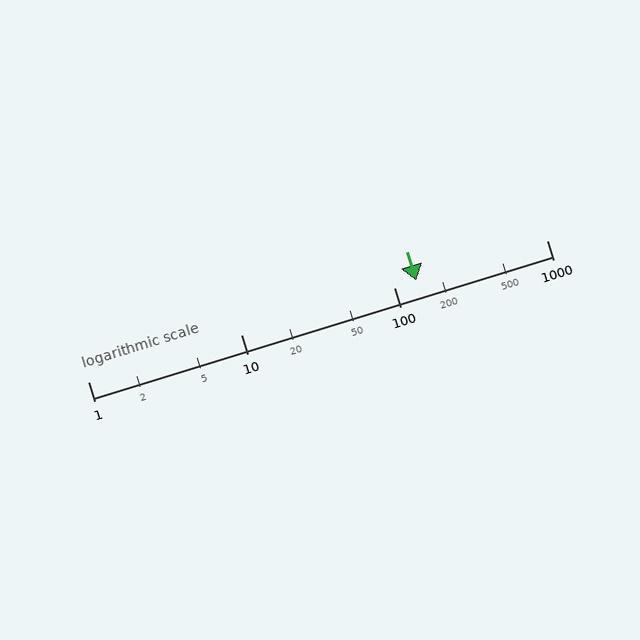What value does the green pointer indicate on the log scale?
The pointer indicates approximately 140.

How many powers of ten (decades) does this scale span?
The scale spans 3 decades, from 1 to 1000.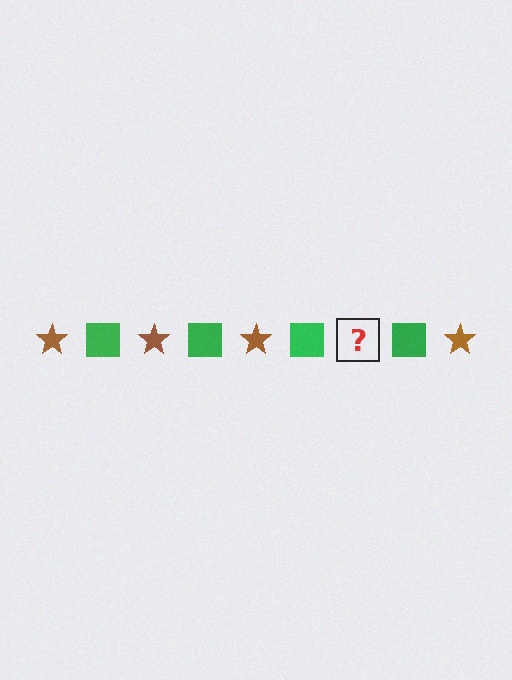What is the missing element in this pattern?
The missing element is a brown star.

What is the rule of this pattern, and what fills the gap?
The rule is that the pattern alternates between brown star and green square. The gap should be filled with a brown star.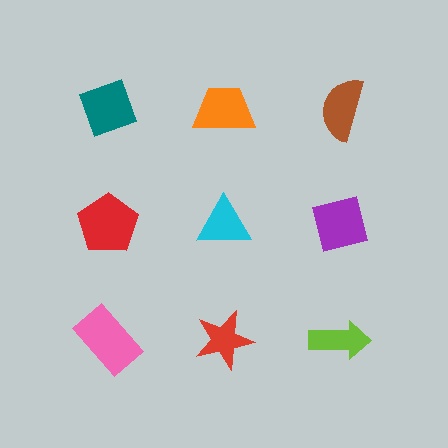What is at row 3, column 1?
A pink rectangle.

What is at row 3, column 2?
A red star.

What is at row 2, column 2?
A cyan triangle.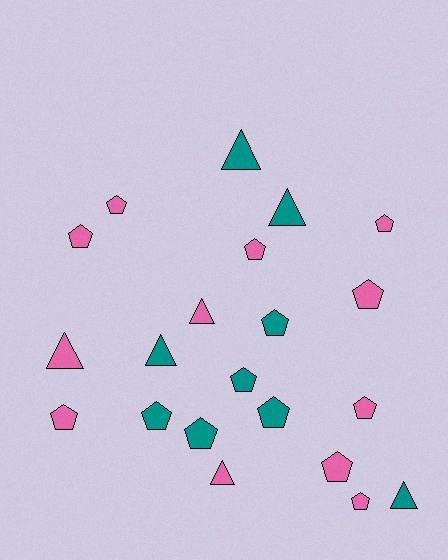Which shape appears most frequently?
Pentagon, with 14 objects.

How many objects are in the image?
There are 21 objects.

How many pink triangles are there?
There are 3 pink triangles.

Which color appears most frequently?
Pink, with 12 objects.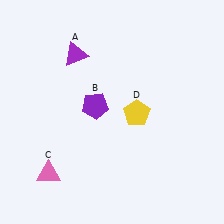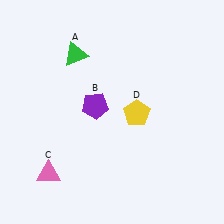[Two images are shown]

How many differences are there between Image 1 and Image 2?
There is 1 difference between the two images.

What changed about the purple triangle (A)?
In Image 1, A is purple. In Image 2, it changed to green.